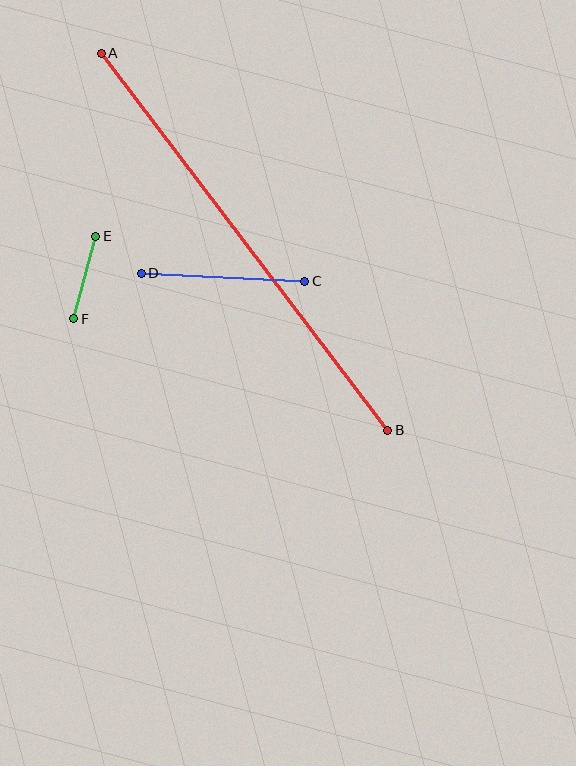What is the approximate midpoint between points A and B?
The midpoint is at approximately (245, 242) pixels.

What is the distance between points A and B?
The distance is approximately 474 pixels.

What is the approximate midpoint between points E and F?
The midpoint is at approximately (85, 278) pixels.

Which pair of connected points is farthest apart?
Points A and B are farthest apart.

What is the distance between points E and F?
The distance is approximately 86 pixels.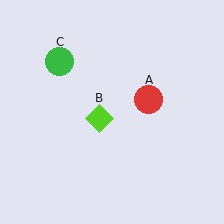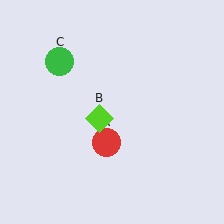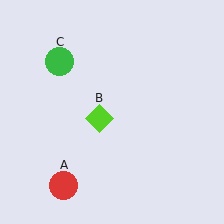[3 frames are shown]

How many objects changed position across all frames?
1 object changed position: red circle (object A).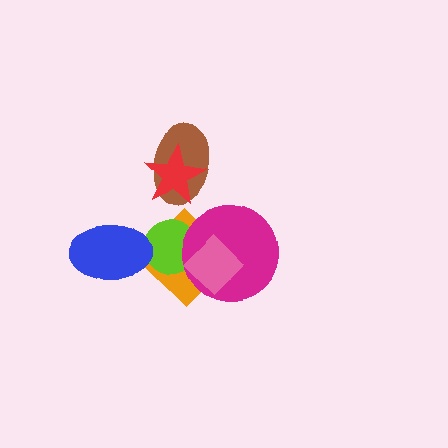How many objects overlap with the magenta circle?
3 objects overlap with the magenta circle.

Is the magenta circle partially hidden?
Yes, it is partially covered by another shape.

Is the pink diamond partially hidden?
No, no other shape covers it.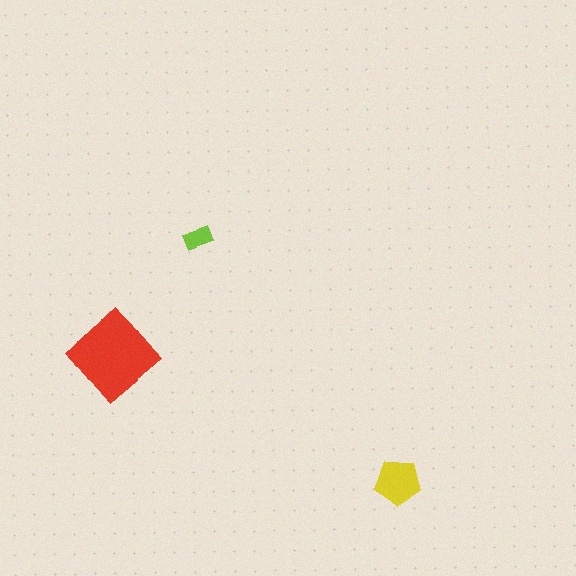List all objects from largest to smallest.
The red diamond, the yellow pentagon, the lime rectangle.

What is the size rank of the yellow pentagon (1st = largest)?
2nd.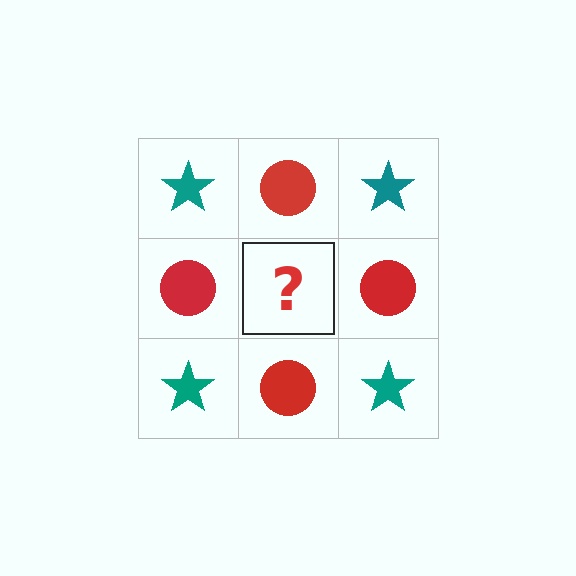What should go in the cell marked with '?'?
The missing cell should contain a teal star.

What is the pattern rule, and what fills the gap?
The rule is that it alternates teal star and red circle in a checkerboard pattern. The gap should be filled with a teal star.